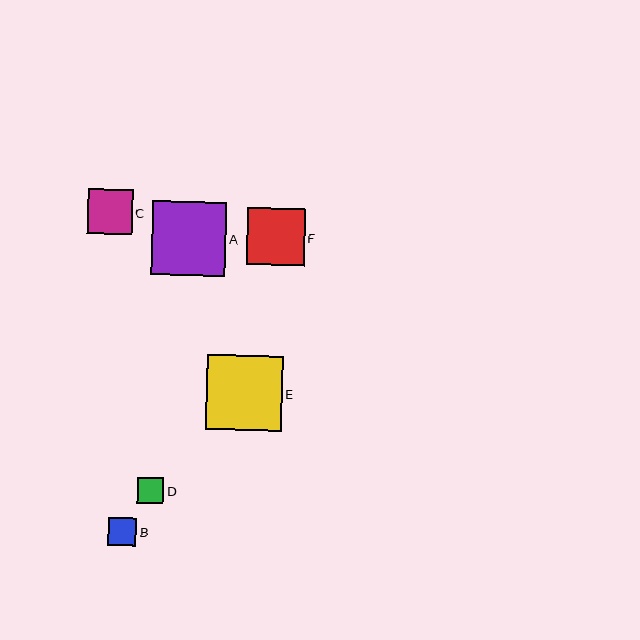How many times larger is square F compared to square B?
Square F is approximately 2.0 times the size of square B.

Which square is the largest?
Square E is the largest with a size of approximately 76 pixels.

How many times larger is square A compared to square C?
Square A is approximately 1.7 times the size of square C.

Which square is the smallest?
Square D is the smallest with a size of approximately 26 pixels.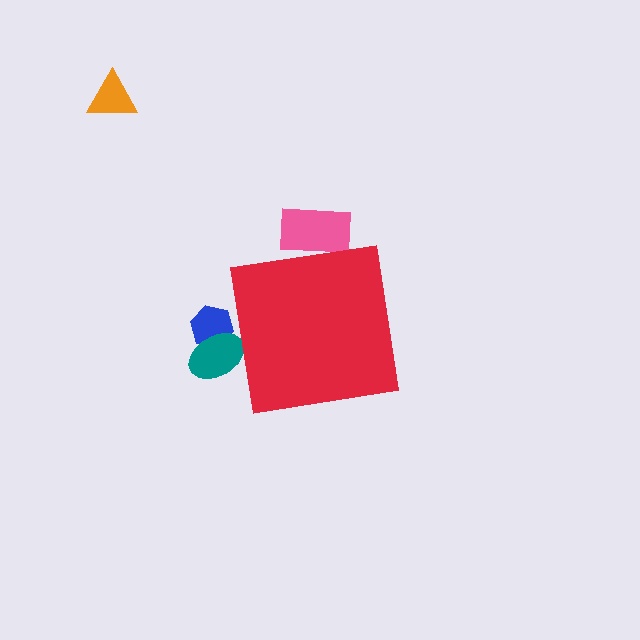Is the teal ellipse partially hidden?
Yes, the teal ellipse is partially hidden behind the red square.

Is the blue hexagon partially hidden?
Yes, the blue hexagon is partially hidden behind the red square.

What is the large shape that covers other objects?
A red square.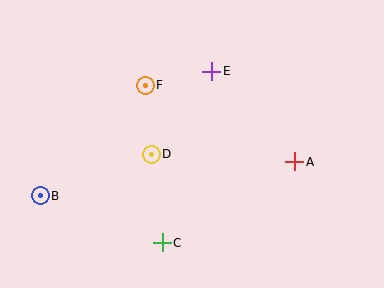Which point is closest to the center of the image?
Point D at (151, 154) is closest to the center.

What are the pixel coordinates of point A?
Point A is at (295, 162).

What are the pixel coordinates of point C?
Point C is at (162, 243).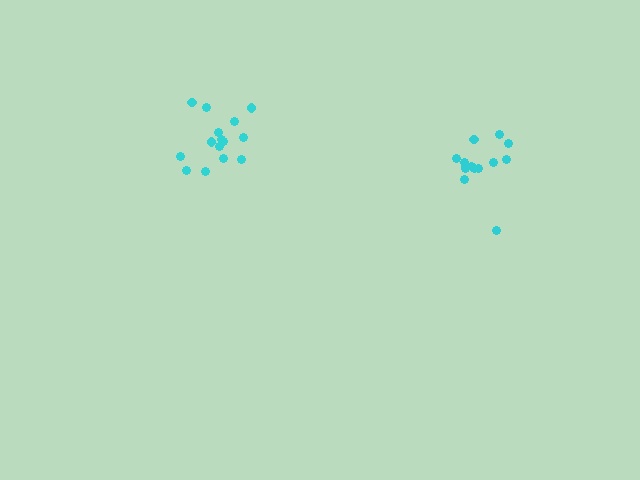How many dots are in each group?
Group 1: 14 dots, Group 2: 15 dots (29 total).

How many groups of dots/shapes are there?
There are 2 groups.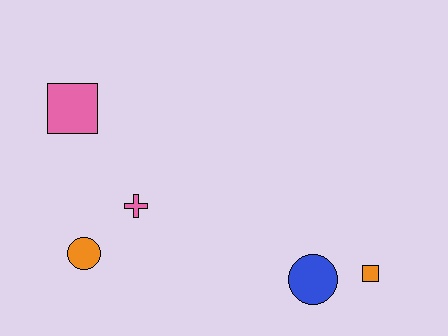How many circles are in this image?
There are 2 circles.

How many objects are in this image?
There are 5 objects.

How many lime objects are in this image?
There are no lime objects.